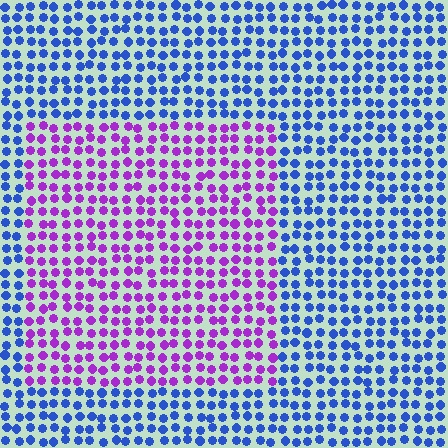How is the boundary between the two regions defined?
The boundary is defined purely by a slight shift in hue (about 62 degrees). Spacing, size, and orientation are identical on both sides.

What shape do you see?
I see a rectangle.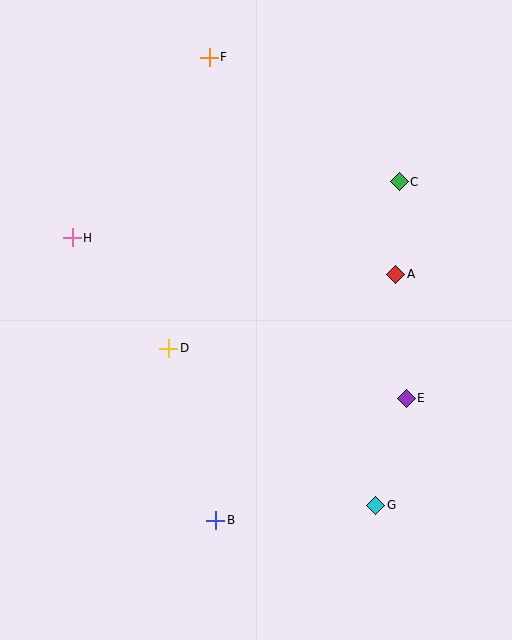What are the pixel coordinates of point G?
Point G is at (376, 505).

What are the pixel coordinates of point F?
Point F is at (209, 57).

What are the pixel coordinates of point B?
Point B is at (216, 520).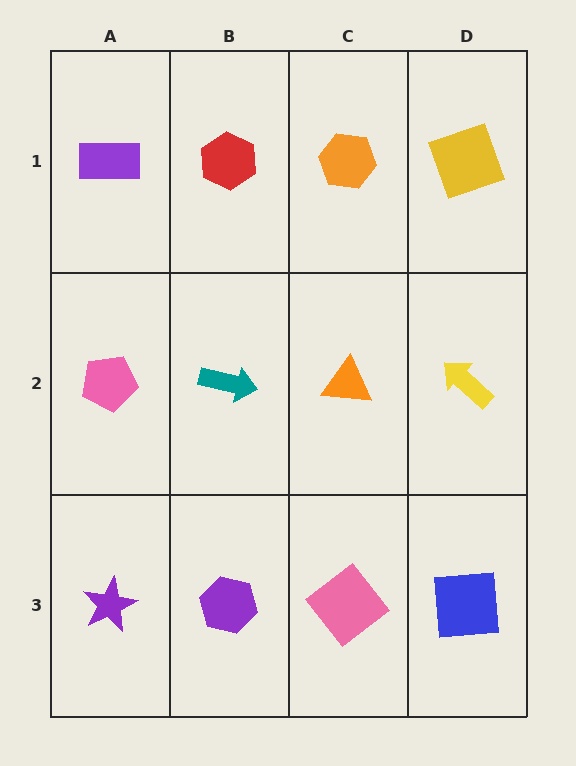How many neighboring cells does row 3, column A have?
2.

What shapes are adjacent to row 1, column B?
A teal arrow (row 2, column B), a purple rectangle (row 1, column A), an orange hexagon (row 1, column C).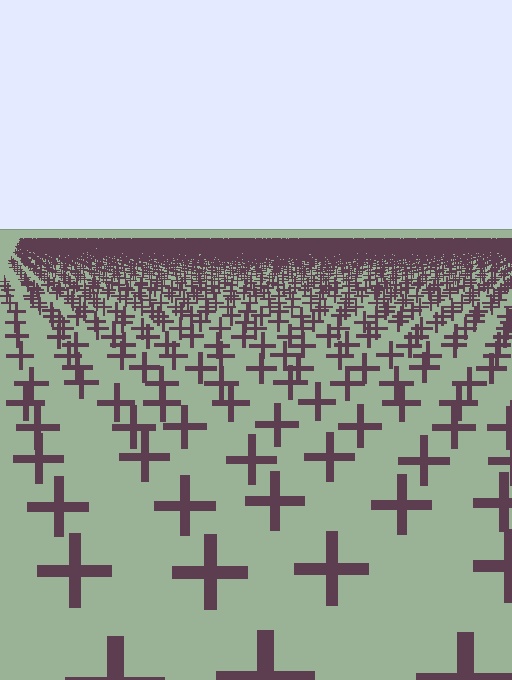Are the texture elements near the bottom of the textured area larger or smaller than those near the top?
Larger. Near the bottom, elements are closer to the viewer and appear at a bigger on-screen size.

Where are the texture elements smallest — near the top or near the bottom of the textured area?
Near the top.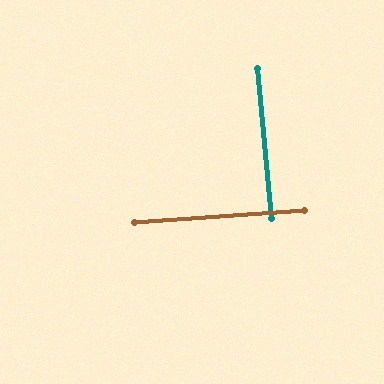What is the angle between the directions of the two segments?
Approximately 89 degrees.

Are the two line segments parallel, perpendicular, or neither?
Perpendicular — they meet at approximately 89°.